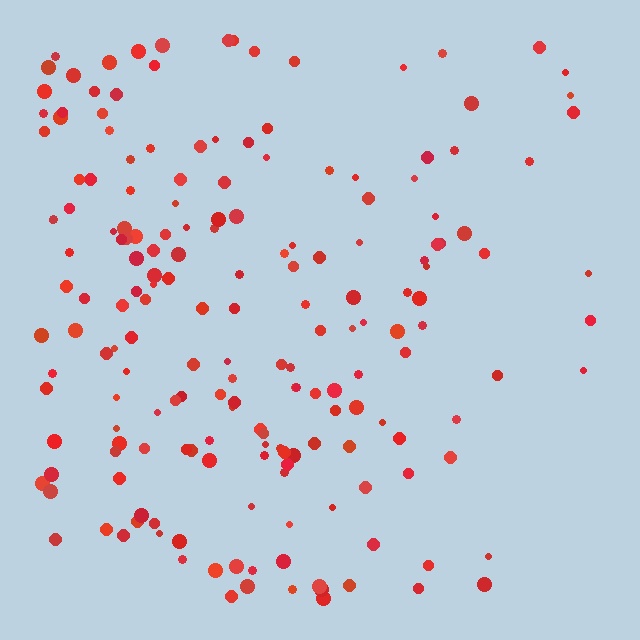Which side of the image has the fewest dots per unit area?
The right.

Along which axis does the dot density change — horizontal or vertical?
Horizontal.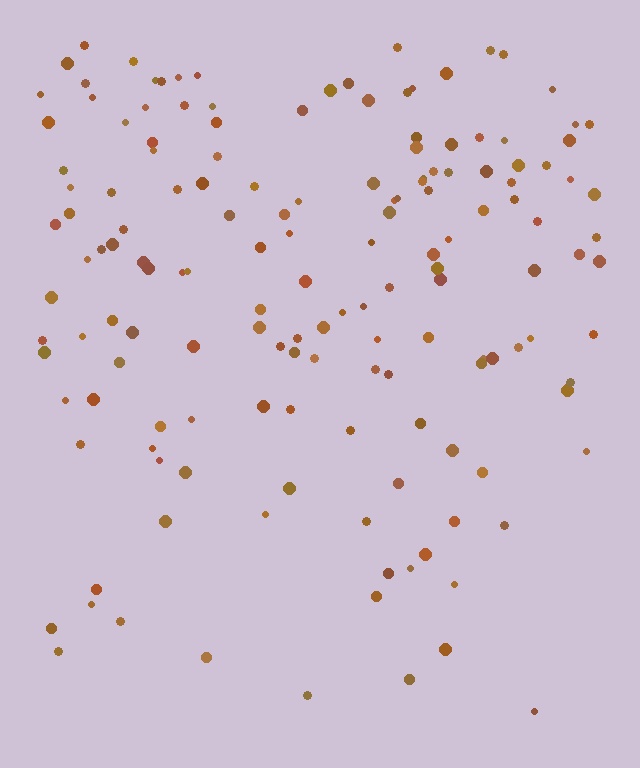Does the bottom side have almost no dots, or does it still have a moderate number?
Still a moderate number, just noticeably fewer than the top.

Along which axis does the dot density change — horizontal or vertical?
Vertical.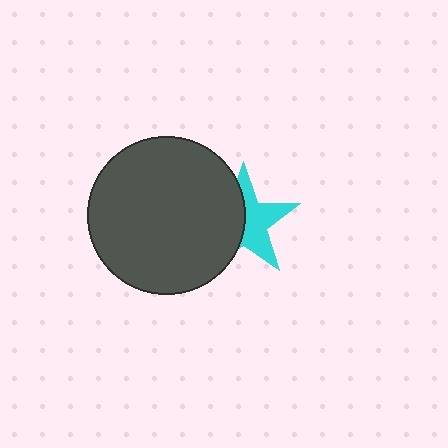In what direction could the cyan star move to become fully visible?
The cyan star could move right. That would shift it out from behind the dark gray circle entirely.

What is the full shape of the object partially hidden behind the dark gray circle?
The partially hidden object is a cyan star.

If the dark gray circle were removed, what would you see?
You would see the complete cyan star.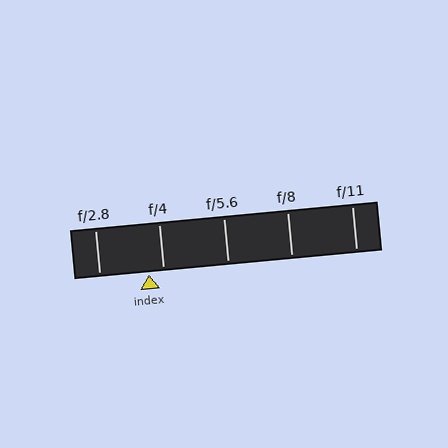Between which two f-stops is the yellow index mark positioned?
The index mark is between f/2.8 and f/4.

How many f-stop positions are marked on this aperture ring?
There are 5 f-stop positions marked.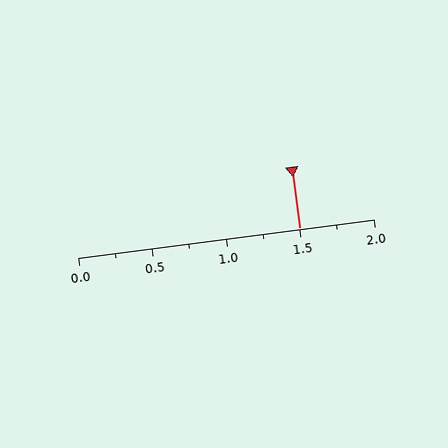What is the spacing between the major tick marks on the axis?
The major ticks are spaced 0.5 apart.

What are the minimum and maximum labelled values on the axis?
The axis runs from 0.0 to 2.0.